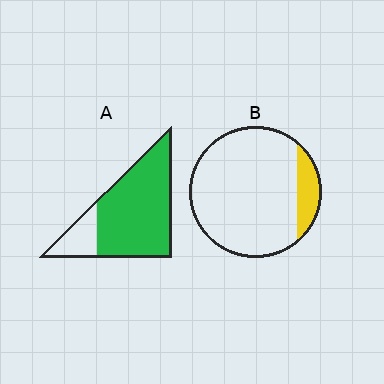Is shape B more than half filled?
No.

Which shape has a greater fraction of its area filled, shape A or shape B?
Shape A.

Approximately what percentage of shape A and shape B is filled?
A is approximately 80% and B is approximately 15%.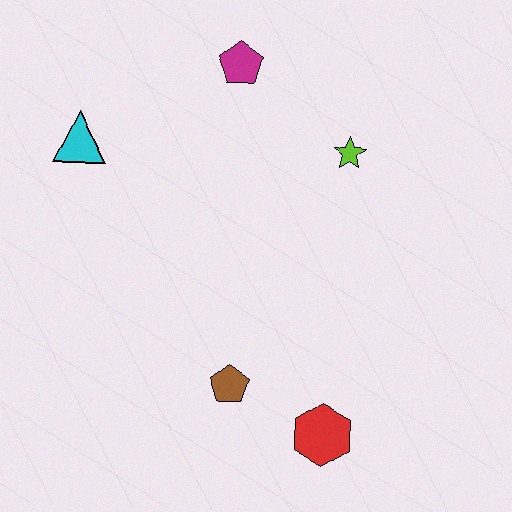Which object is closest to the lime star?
The magenta pentagon is closest to the lime star.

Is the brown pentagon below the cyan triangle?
Yes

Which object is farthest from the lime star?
The red hexagon is farthest from the lime star.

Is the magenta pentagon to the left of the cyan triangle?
No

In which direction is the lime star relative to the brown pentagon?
The lime star is above the brown pentagon.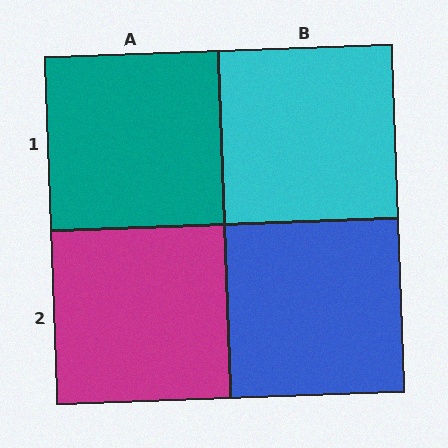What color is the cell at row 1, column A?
Teal.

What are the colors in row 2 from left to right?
Magenta, blue.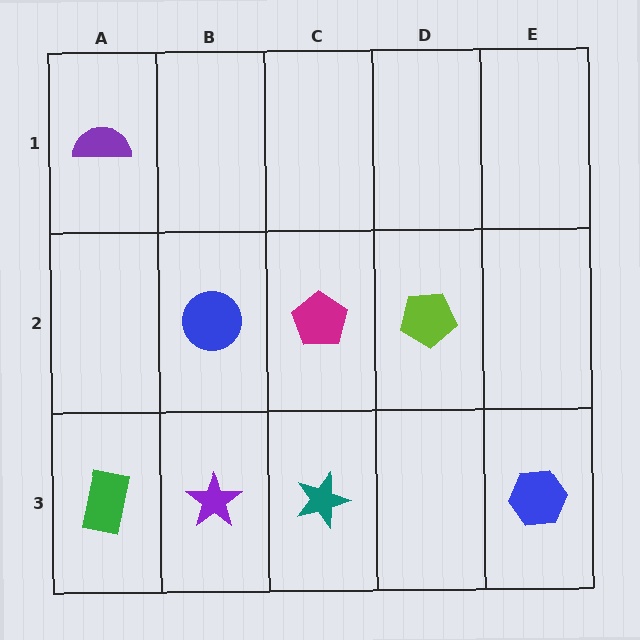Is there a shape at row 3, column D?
No, that cell is empty.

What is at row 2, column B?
A blue circle.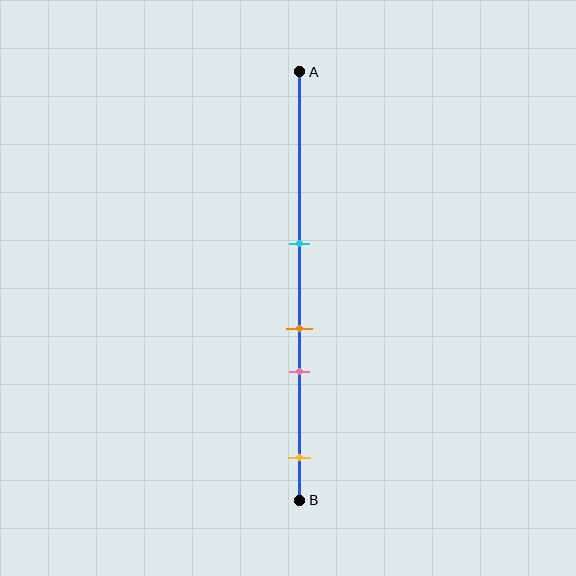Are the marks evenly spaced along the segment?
No, the marks are not evenly spaced.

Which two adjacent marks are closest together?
The orange and pink marks are the closest adjacent pair.